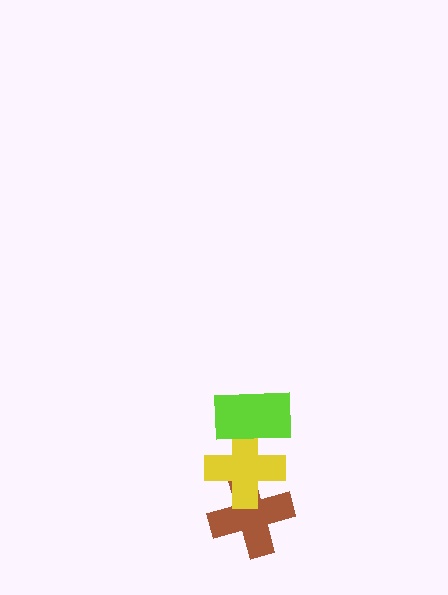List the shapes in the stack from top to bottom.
From top to bottom: the lime rectangle, the yellow cross, the brown cross.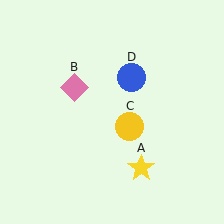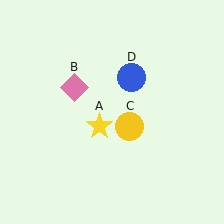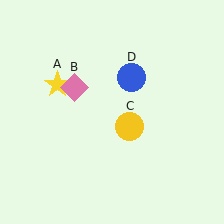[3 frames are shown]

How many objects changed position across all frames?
1 object changed position: yellow star (object A).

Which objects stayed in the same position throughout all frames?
Pink diamond (object B) and yellow circle (object C) and blue circle (object D) remained stationary.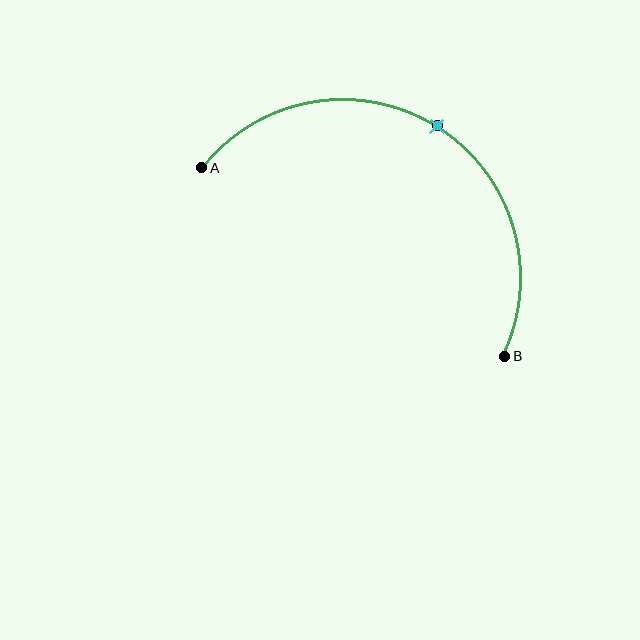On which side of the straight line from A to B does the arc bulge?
The arc bulges above the straight line connecting A and B.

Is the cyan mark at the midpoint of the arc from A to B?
Yes. The cyan mark lies on the arc at equal arc-length from both A and B — it is the arc midpoint.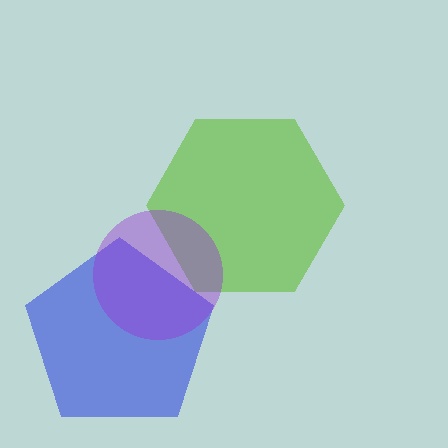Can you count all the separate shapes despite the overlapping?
Yes, there are 3 separate shapes.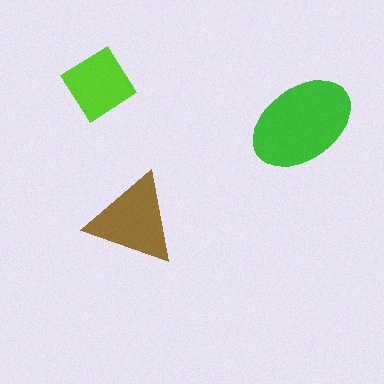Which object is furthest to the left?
The lime diamond is leftmost.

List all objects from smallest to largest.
The lime diamond, the brown triangle, the green ellipse.